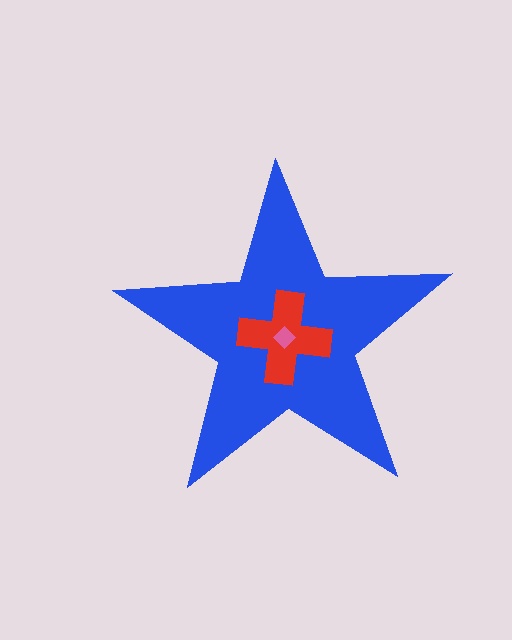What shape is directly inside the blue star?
The red cross.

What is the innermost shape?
The pink diamond.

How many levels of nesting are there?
3.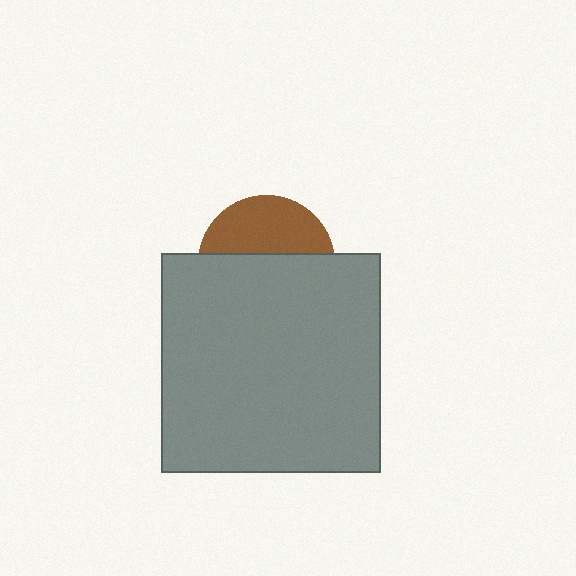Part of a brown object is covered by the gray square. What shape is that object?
It is a circle.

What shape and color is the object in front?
The object in front is a gray square.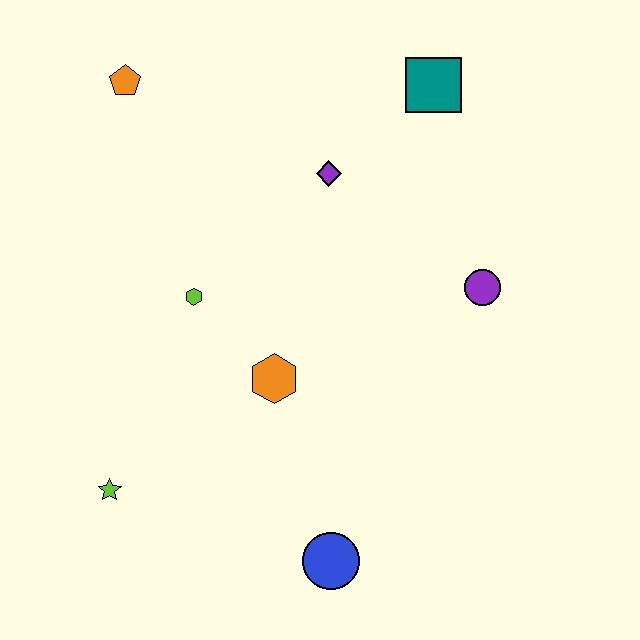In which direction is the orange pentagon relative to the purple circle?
The orange pentagon is to the left of the purple circle.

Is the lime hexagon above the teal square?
No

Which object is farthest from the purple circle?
The lime star is farthest from the purple circle.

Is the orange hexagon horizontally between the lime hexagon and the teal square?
Yes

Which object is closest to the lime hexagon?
The orange hexagon is closest to the lime hexagon.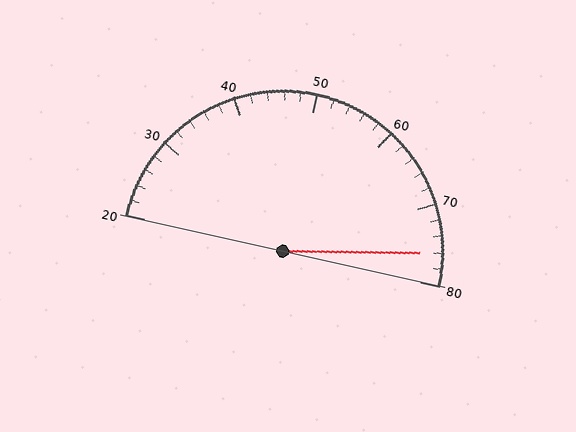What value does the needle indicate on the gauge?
The needle indicates approximately 76.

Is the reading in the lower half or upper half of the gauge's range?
The reading is in the upper half of the range (20 to 80).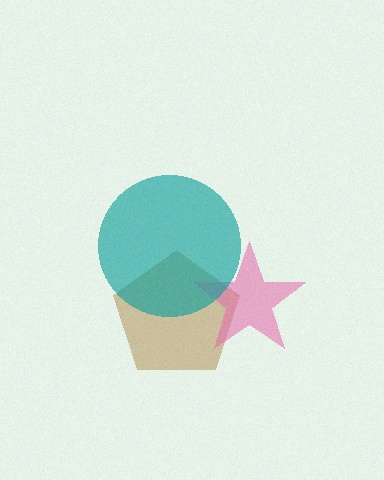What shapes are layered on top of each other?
The layered shapes are: a brown pentagon, a pink star, a teal circle.